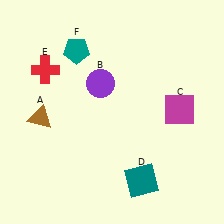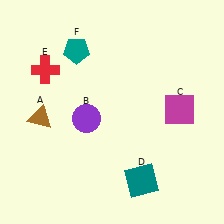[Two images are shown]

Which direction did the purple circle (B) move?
The purple circle (B) moved down.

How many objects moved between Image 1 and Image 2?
1 object moved between the two images.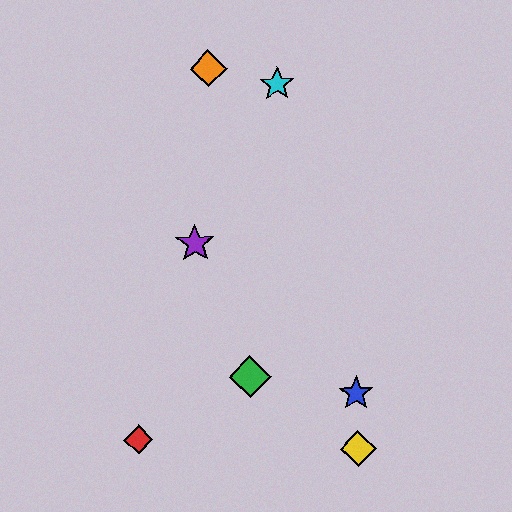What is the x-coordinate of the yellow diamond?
The yellow diamond is at x≈358.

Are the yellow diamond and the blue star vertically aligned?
Yes, both are at x≈358.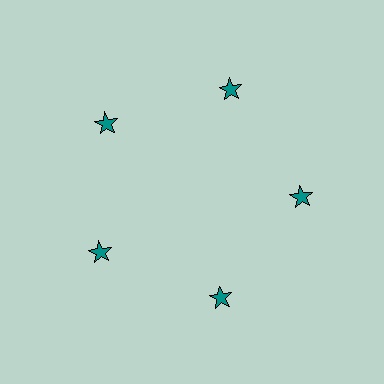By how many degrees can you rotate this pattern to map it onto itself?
The pattern maps onto itself every 72 degrees of rotation.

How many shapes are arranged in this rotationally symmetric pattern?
There are 5 shapes, arranged in 5 groups of 1.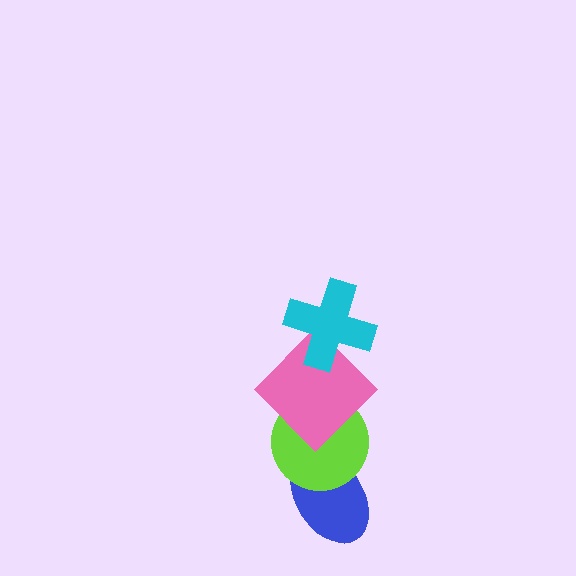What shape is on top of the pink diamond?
The cyan cross is on top of the pink diamond.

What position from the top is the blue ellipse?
The blue ellipse is 4th from the top.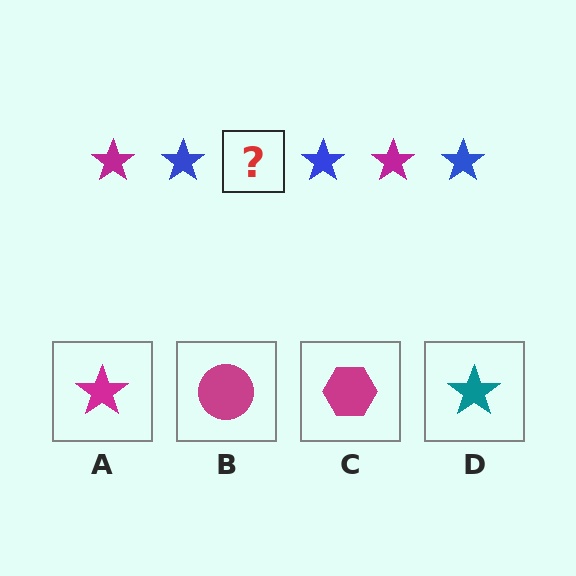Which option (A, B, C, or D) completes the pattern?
A.